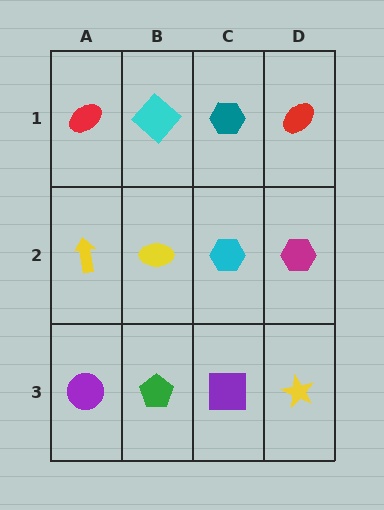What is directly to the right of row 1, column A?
A cyan diamond.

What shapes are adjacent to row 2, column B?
A cyan diamond (row 1, column B), a green pentagon (row 3, column B), a yellow arrow (row 2, column A), a cyan hexagon (row 2, column C).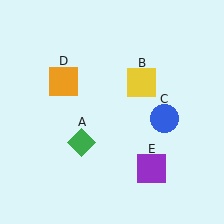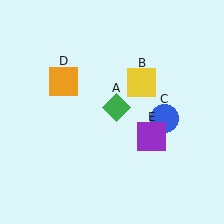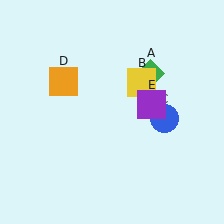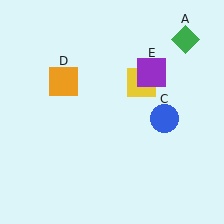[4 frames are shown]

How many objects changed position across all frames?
2 objects changed position: green diamond (object A), purple square (object E).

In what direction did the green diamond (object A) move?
The green diamond (object A) moved up and to the right.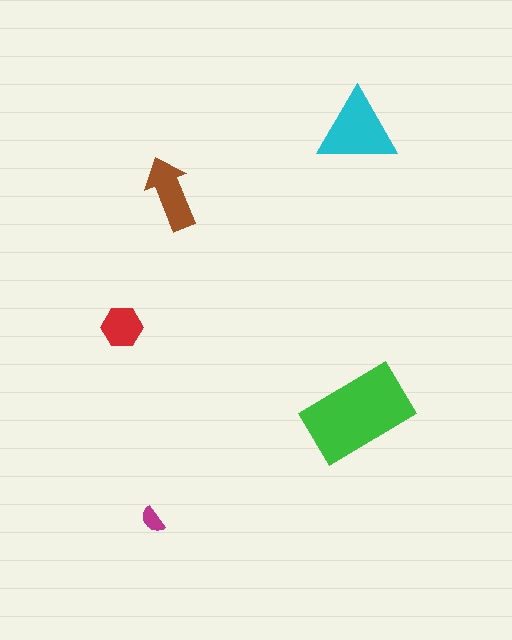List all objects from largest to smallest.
The green rectangle, the cyan triangle, the brown arrow, the red hexagon, the magenta semicircle.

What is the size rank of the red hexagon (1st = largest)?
4th.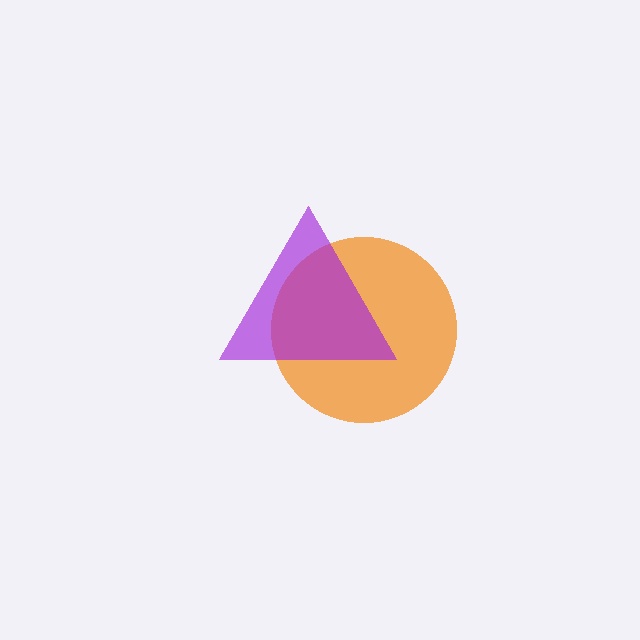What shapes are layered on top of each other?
The layered shapes are: an orange circle, a purple triangle.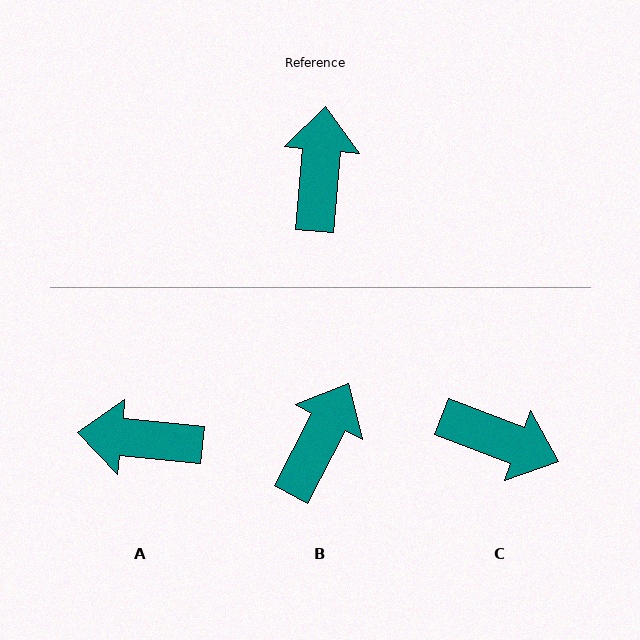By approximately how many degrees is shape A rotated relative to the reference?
Approximately 89 degrees counter-clockwise.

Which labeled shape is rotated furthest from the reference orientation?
C, about 106 degrees away.